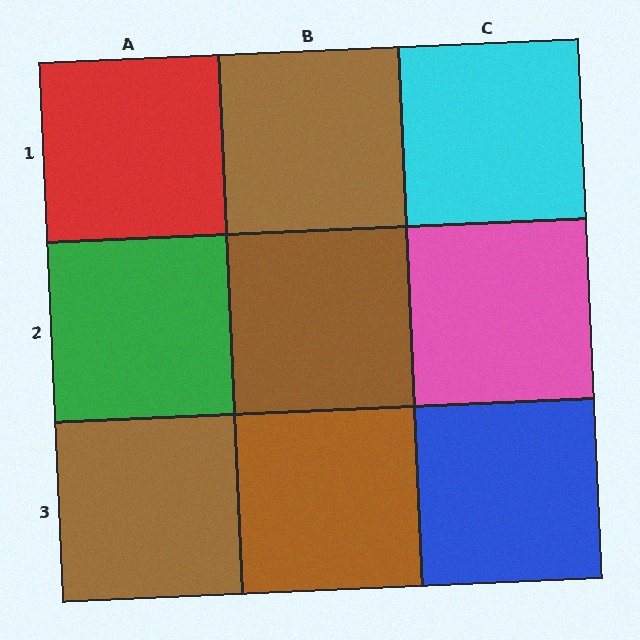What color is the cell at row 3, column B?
Brown.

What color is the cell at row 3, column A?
Brown.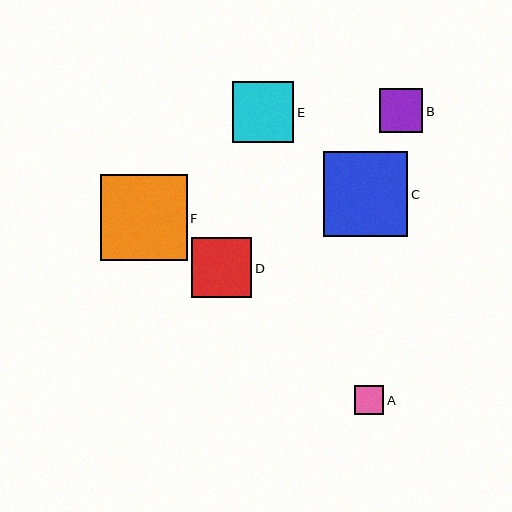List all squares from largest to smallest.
From largest to smallest: F, C, E, D, B, A.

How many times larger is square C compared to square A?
Square C is approximately 2.9 times the size of square A.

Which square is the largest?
Square F is the largest with a size of approximately 86 pixels.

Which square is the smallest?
Square A is the smallest with a size of approximately 29 pixels.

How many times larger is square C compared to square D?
Square C is approximately 1.4 times the size of square D.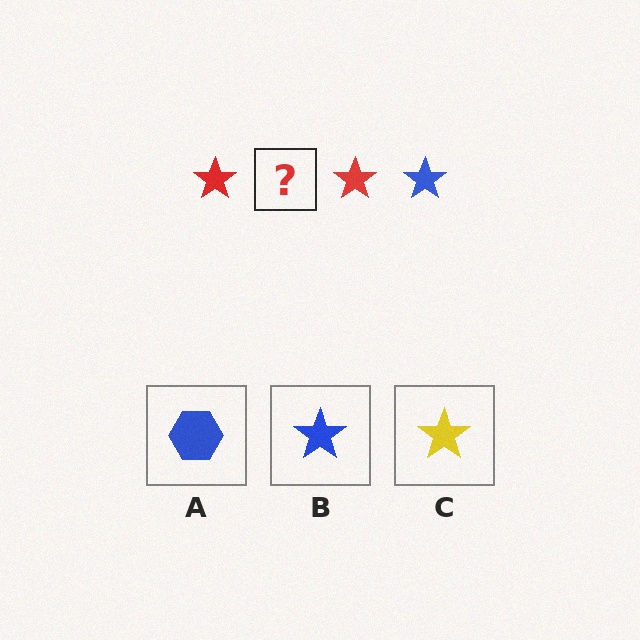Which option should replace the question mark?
Option B.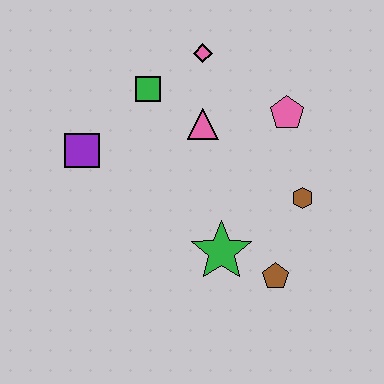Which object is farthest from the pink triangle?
The brown pentagon is farthest from the pink triangle.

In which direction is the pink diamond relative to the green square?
The pink diamond is to the right of the green square.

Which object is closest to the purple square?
The green square is closest to the purple square.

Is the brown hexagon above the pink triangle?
No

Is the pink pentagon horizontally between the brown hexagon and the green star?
Yes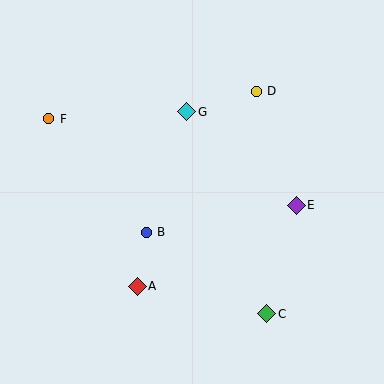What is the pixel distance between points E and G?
The distance between E and G is 144 pixels.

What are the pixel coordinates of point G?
Point G is at (187, 112).